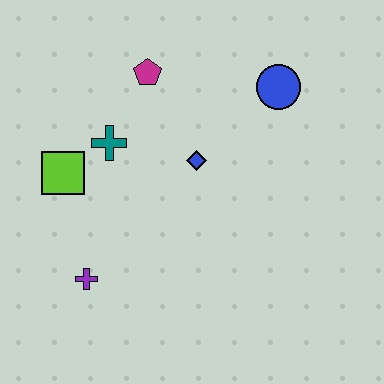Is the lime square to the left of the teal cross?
Yes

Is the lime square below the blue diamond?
Yes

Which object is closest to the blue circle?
The blue diamond is closest to the blue circle.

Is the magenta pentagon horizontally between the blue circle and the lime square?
Yes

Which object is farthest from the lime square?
The blue circle is farthest from the lime square.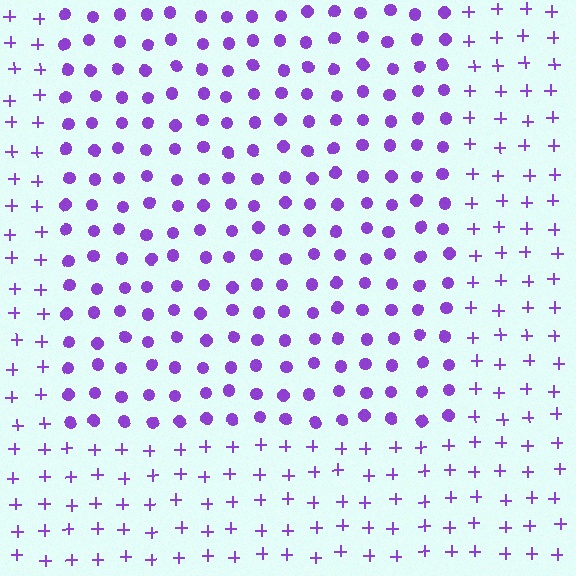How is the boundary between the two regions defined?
The boundary is defined by a change in element shape: circles inside vs. plus signs outside. All elements share the same color and spacing.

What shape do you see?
I see a rectangle.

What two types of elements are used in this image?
The image uses circles inside the rectangle region and plus signs outside it.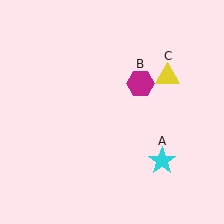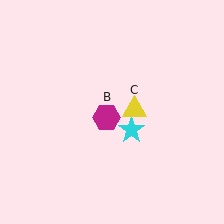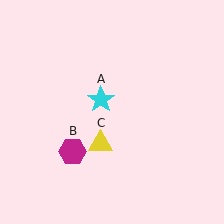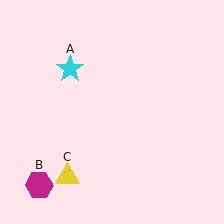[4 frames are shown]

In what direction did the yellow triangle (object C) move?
The yellow triangle (object C) moved down and to the left.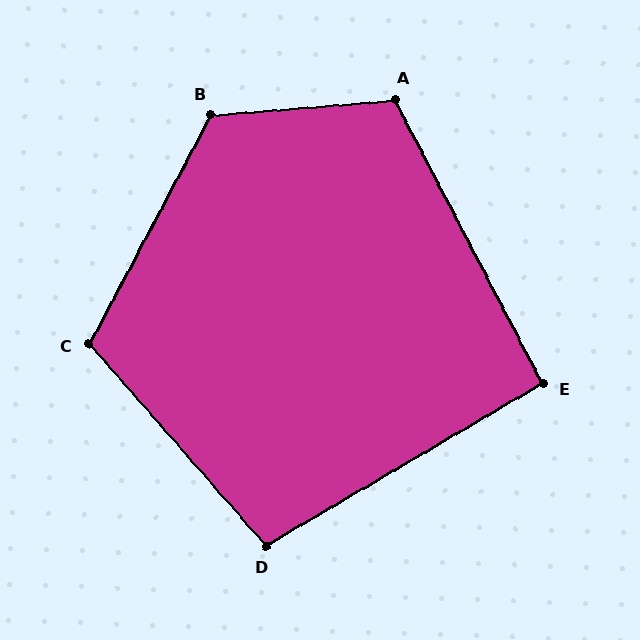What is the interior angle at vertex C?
Approximately 111 degrees (obtuse).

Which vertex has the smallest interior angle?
E, at approximately 93 degrees.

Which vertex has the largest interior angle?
B, at approximately 123 degrees.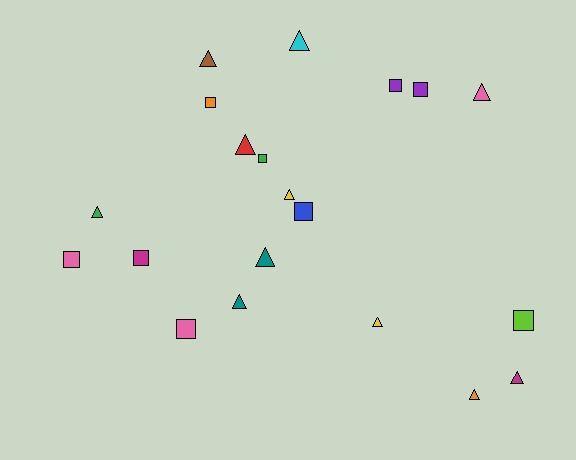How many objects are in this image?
There are 20 objects.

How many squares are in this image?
There are 9 squares.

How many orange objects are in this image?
There are 2 orange objects.